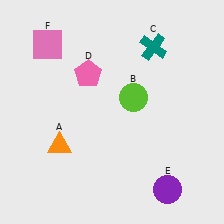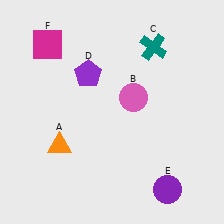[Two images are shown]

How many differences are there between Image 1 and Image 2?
There are 3 differences between the two images.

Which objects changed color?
B changed from lime to pink. D changed from pink to purple. F changed from pink to magenta.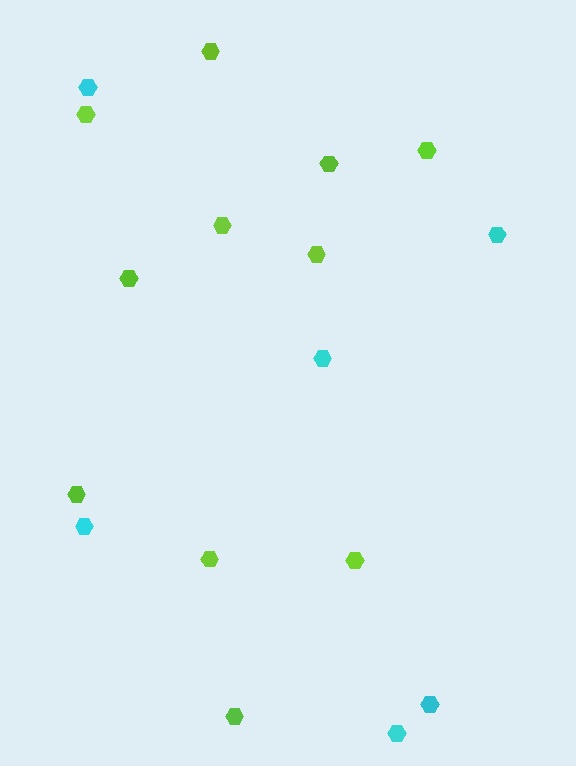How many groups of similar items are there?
There are 2 groups: one group of lime hexagons (11) and one group of cyan hexagons (6).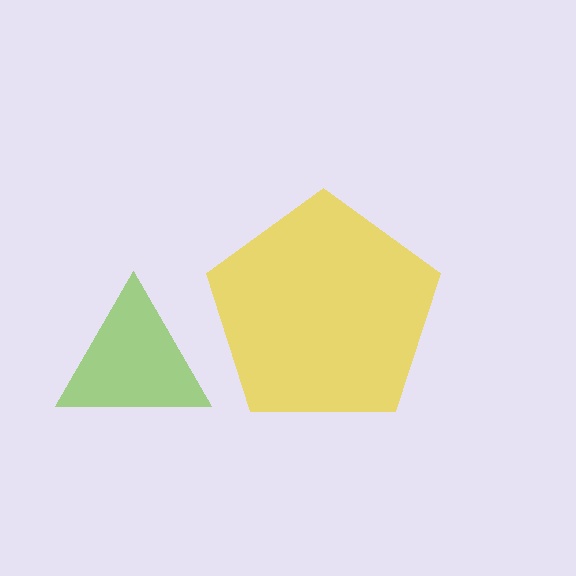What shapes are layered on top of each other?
The layered shapes are: a yellow pentagon, a lime triangle.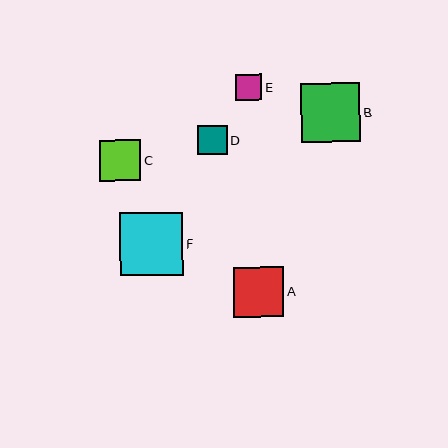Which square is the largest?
Square F is the largest with a size of approximately 63 pixels.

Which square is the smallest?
Square E is the smallest with a size of approximately 26 pixels.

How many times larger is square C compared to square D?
Square C is approximately 1.4 times the size of square D.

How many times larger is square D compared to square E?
Square D is approximately 1.1 times the size of square E.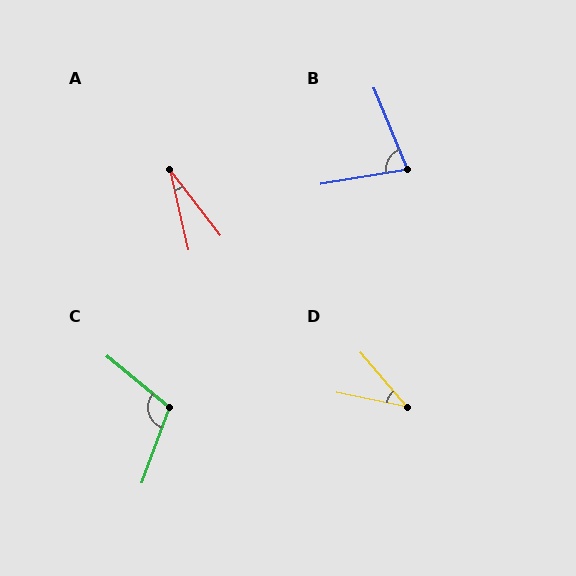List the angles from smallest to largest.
A (25°), D (37°), B (77°), C (109°).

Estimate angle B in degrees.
Approximately 77 degrees.